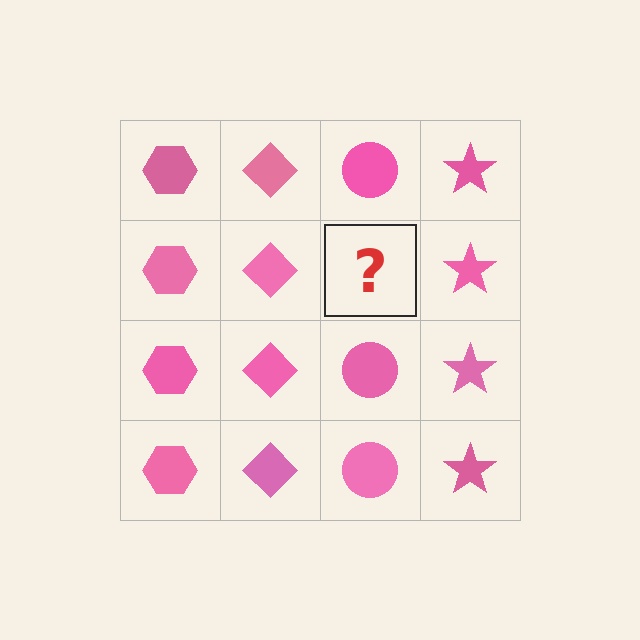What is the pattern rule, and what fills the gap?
The rule is that each column has a consistent shape. The gap should be filled with a pink circle.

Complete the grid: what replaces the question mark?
The question mark should be replaced with a pink circle.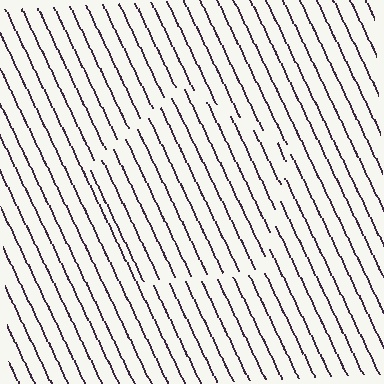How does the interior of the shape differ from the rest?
The interior of the shape contains the same grating, shifted by half a period — the contour is defined by the phase discontinuity where line-ends from the inner and outer gratings abut.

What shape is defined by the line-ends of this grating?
An illusory pentagon. The interior of the shape contains the same grating, shifted by half a period — the contour is defined by the phase discontinuity where line-ends from the inner and outer gratings abut.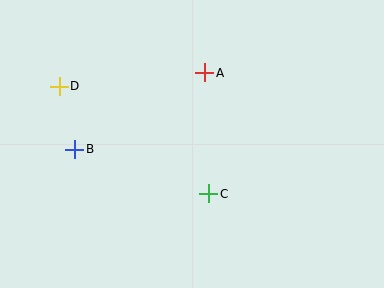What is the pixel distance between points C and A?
The distance between C and A is 121 pixels.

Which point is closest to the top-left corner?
Point D is closest to the top-left corner.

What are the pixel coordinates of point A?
Point A is at (205, 73).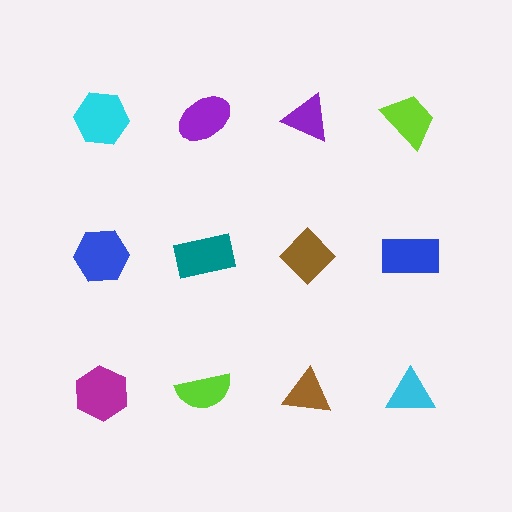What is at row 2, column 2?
A teal rectangle.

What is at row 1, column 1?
A cyan hexagon.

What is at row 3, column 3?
A brown triangle.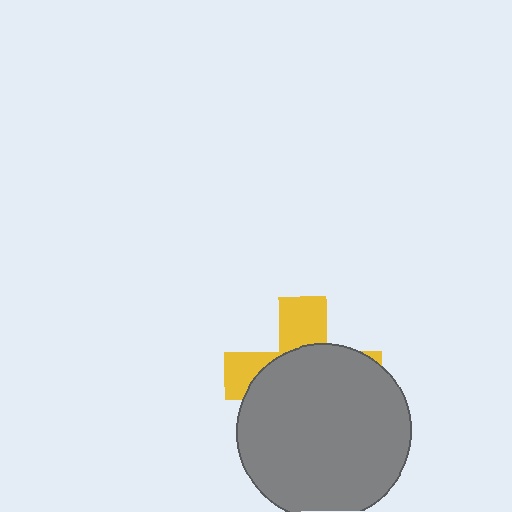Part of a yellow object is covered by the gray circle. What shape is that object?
It is a cross.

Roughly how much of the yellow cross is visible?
A small part of it is visible (roughly 33%).